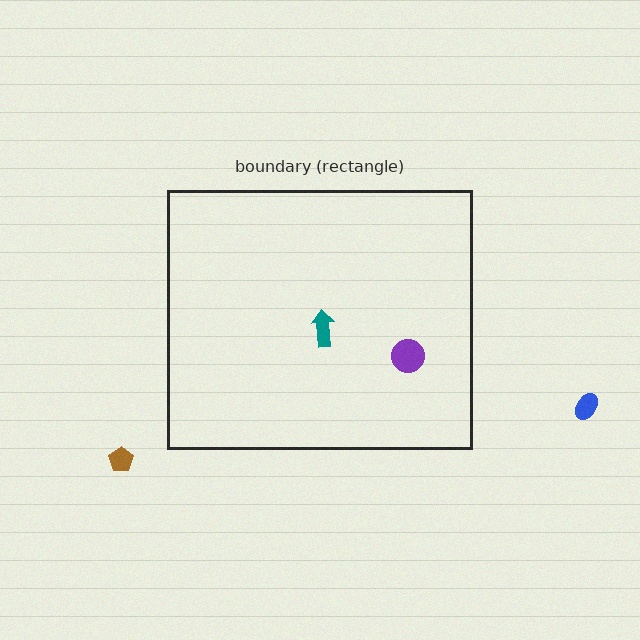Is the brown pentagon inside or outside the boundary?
Outside.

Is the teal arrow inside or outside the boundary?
Inside.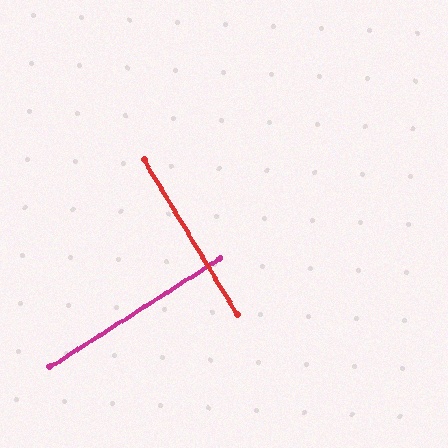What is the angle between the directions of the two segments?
Approximately 89 degrees.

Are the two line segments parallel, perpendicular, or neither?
Perpendicular — they meet at approximately 89°.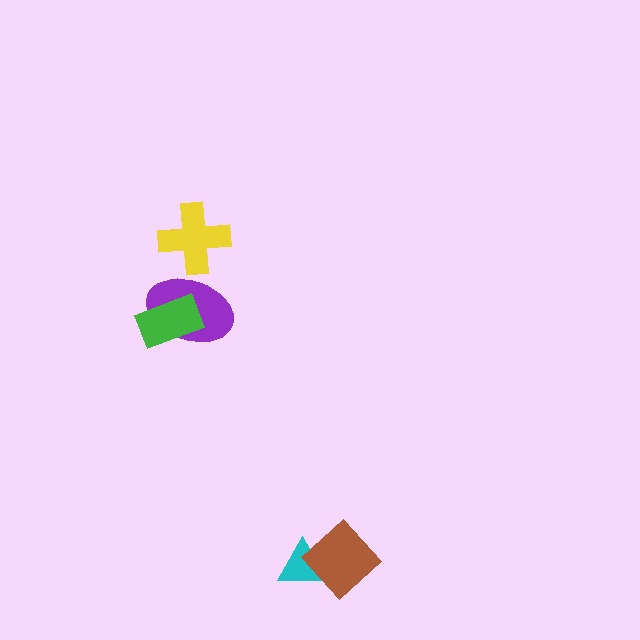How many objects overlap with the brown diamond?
1 object overlaps with the brown diamond.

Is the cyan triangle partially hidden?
Yes, it is partially covered by another shape.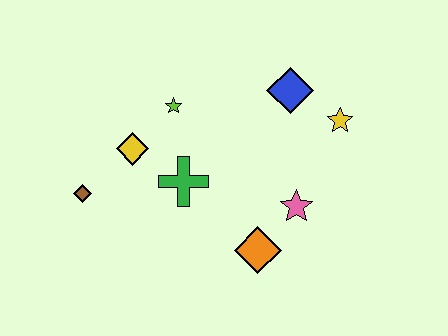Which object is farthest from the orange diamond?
The brown diamond is farthest from the orange diamond.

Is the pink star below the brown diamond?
Yes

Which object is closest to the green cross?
The yellow diamond is closest to the green cross.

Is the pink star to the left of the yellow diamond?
No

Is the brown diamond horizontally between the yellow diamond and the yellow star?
No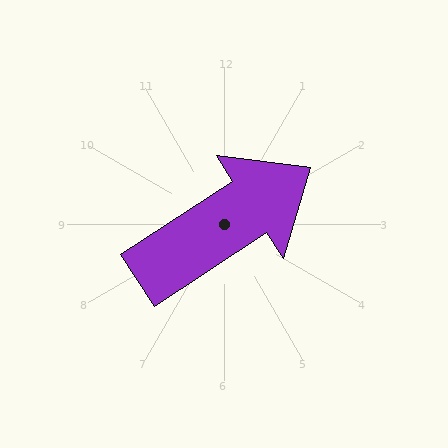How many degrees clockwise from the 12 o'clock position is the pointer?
Approximately 57 degrees.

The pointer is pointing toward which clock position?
Roughly 2 o'clock.